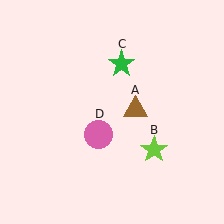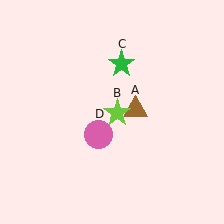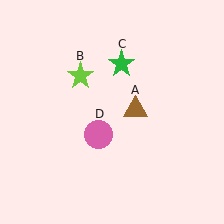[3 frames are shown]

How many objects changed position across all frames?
1 object changed position: lime star (object B).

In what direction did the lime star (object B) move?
The lime star (object B) moved up and to the left.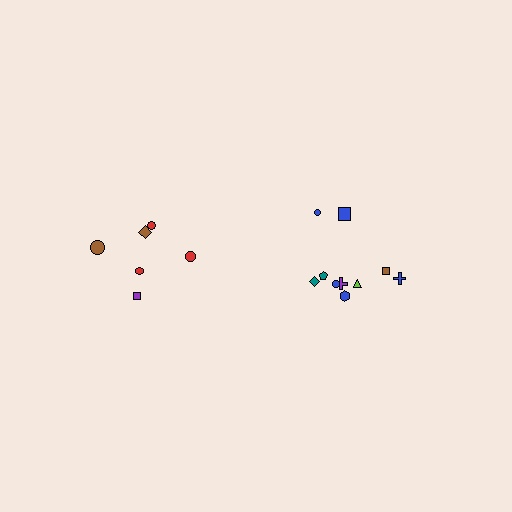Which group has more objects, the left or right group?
The right group.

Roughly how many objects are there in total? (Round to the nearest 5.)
Roughly 15 objects in total.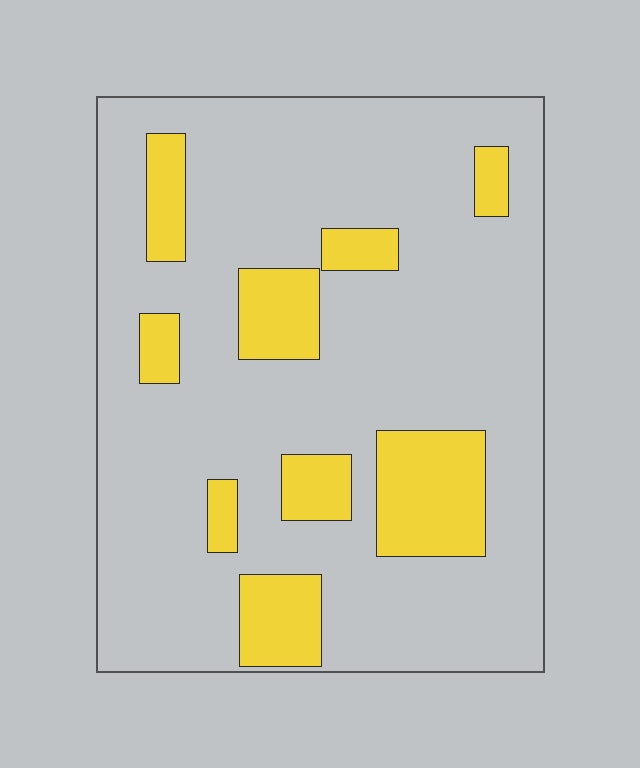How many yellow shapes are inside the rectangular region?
9.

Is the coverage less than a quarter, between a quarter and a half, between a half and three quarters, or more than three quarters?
Less than a quarter.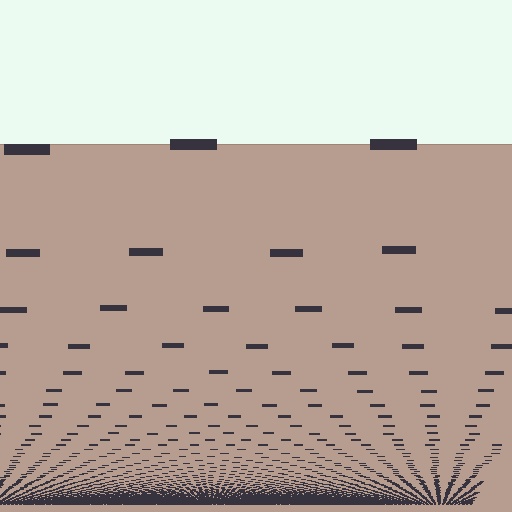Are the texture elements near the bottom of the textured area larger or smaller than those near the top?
Smaller. The gradient is inverted — elements near the bottom are smaller and denser.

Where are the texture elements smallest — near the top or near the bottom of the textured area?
Near the bottom.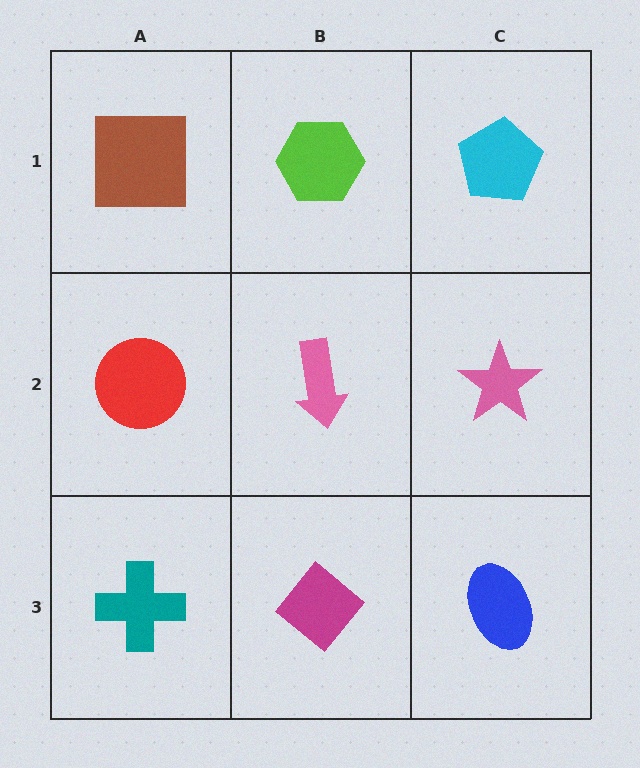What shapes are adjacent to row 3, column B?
A pink arrow (row 2, column B), a teal cross (row 3, column A), a blue ellipse (row 3, column C).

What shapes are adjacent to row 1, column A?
A red circle (row 2, column A), a lime hexagon (row 1, column B).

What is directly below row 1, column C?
A pink star.